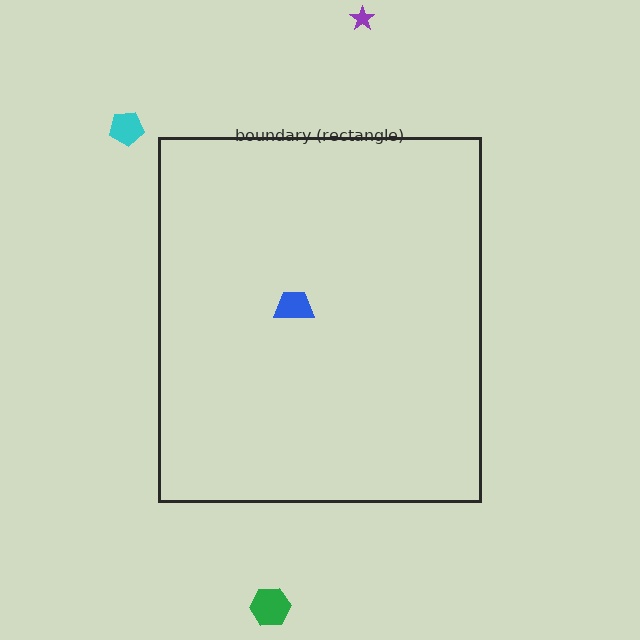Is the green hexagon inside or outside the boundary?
Outside.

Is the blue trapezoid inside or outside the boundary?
Inside.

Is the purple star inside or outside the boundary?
Outside.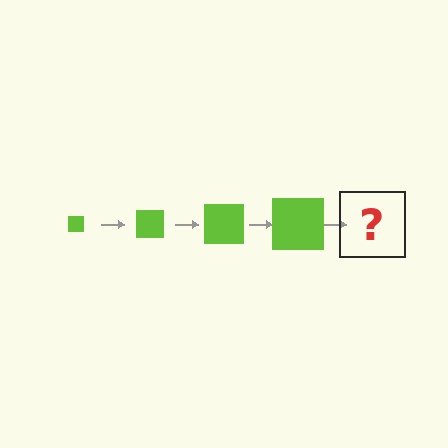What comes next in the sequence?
The next element should be a lime square, larger than the previous one.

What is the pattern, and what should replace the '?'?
The pattern is that the square gets progressively larger each step. The '?' should be a lime square, larger than the previous one.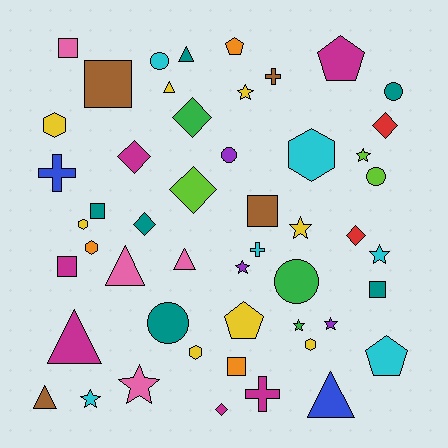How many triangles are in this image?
There are 7 triangles.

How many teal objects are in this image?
There are 6 teal objects.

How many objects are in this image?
There are 50 objects.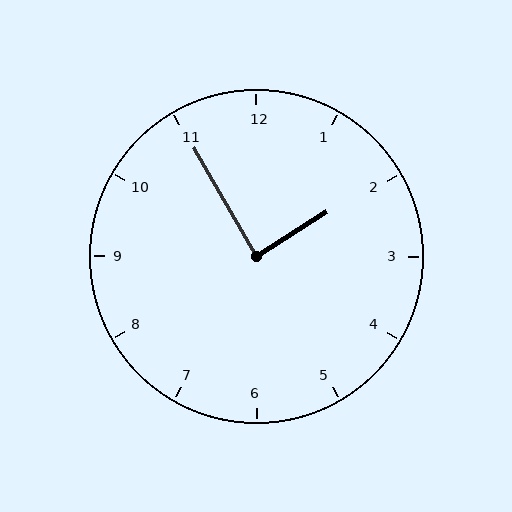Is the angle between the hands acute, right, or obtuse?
It is right.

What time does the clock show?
1:55.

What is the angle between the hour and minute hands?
Approximately 88 degrees.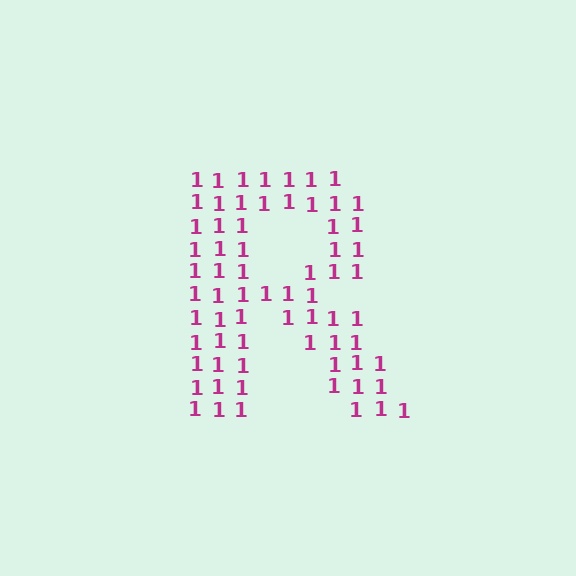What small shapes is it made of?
It is made of small digit 1's.